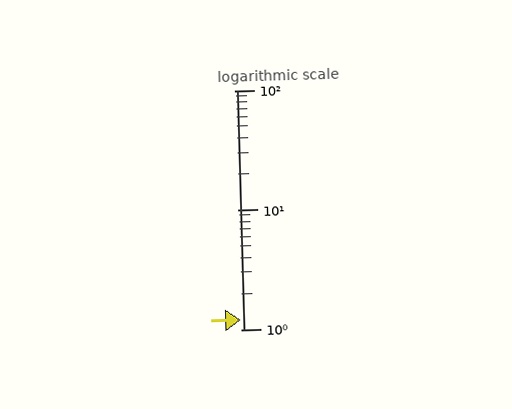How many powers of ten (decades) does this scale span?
The scale spans 2 decades, from 1 to 100.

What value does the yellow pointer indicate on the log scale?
The pointer indicates approximately 1.2.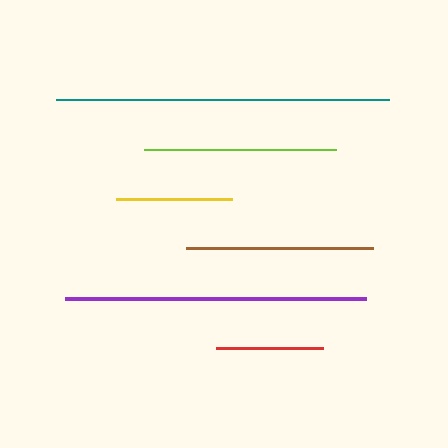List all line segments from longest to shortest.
From longest to shortest: teal, purple, lime, brown, yellow, red.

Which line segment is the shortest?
The red line is the shortest at approximately 106 pixels.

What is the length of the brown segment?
The brown segment is approximately 187 pixels long.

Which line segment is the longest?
The teal line is the longest at approximately 333 pixels.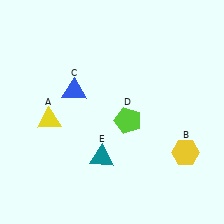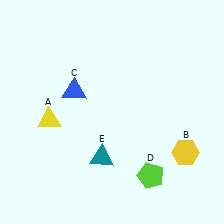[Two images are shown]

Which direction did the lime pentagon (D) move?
The lime pentagon (D) moved down.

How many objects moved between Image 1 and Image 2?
1 object moved between the two images.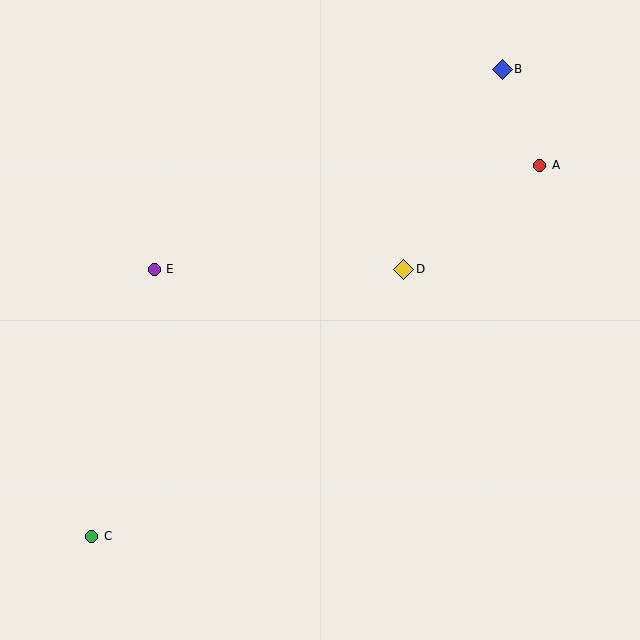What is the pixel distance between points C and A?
The distance between C and A is 582 pixels.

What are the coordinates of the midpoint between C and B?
The midpoint between C and B is at (297, 303).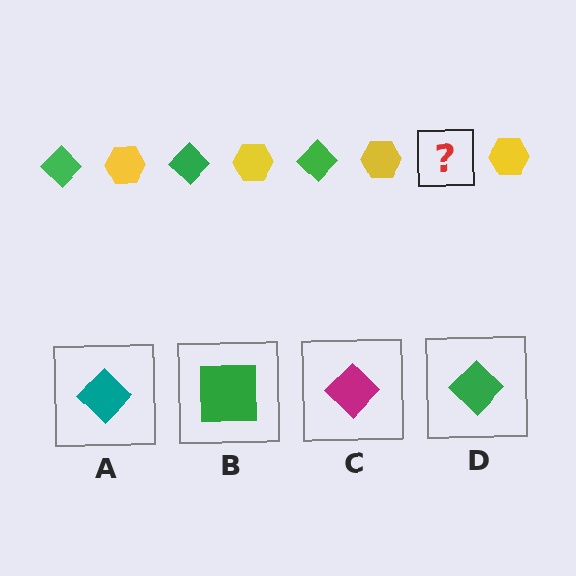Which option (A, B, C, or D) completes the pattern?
D.